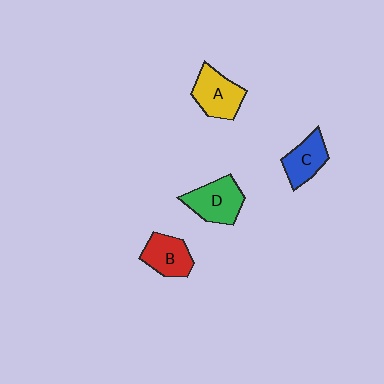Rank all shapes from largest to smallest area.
From largest to smallest: D (green), A (yellow), B (red), C (blue).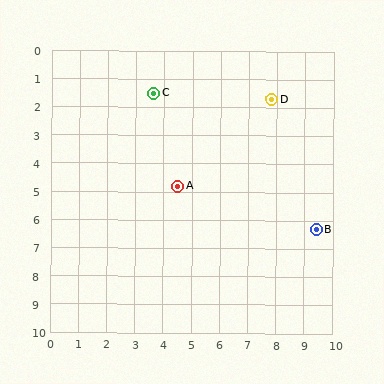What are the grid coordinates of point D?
Point D is at approximately (7.8, 1.7).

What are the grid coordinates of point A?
Point A is at approximately (4.5, 4.8).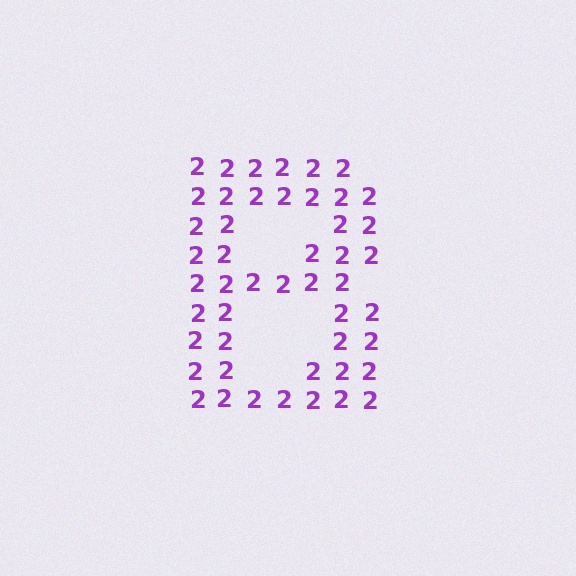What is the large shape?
The large shape is the letter B.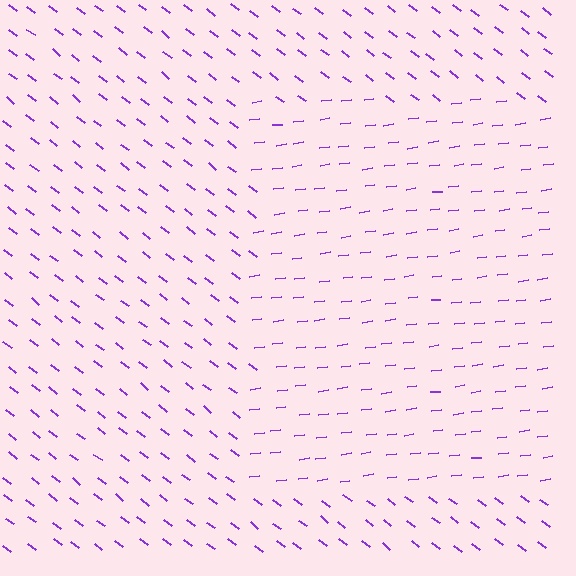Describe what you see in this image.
The image is filled with small purple line segments. A rectangle region in the image has lines oriented differently from the surrounding lines, creating a visible texture boundary.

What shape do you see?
I see a rectangle.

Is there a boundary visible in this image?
Yes, there is a texture boundary formed by a change in line orientation.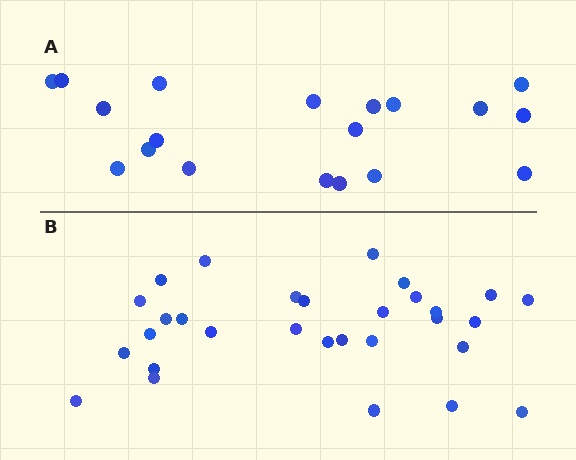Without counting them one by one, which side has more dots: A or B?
Region B (the bottom region) has more dots.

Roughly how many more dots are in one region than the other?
Region B has roughly 12 or so more dots than region A.